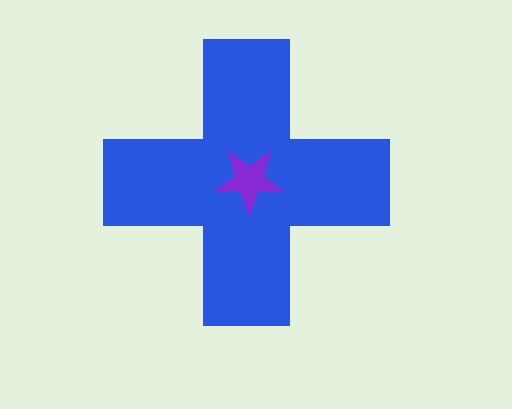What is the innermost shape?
The purple star.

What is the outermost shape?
The blue cross.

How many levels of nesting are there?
2.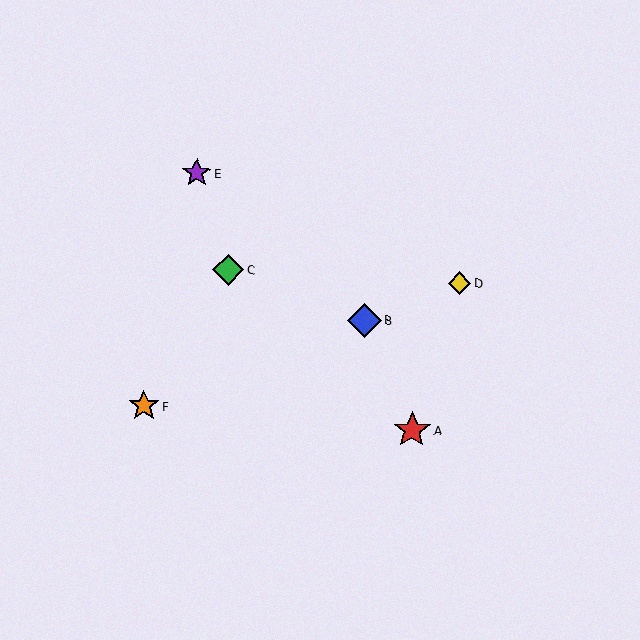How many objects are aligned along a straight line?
3 objects (B, D, F) are aligned along a straight line.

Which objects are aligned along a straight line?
Objects B, D, F are aligned along a straight line.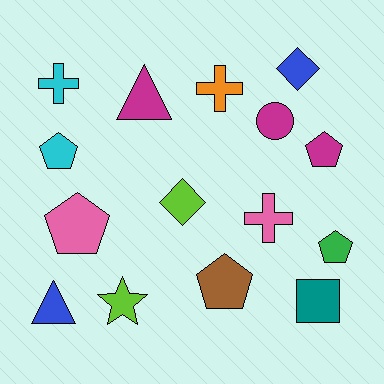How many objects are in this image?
There are 15 objects.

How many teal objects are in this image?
There is 1 teal object.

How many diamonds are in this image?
There are 2 diamonds.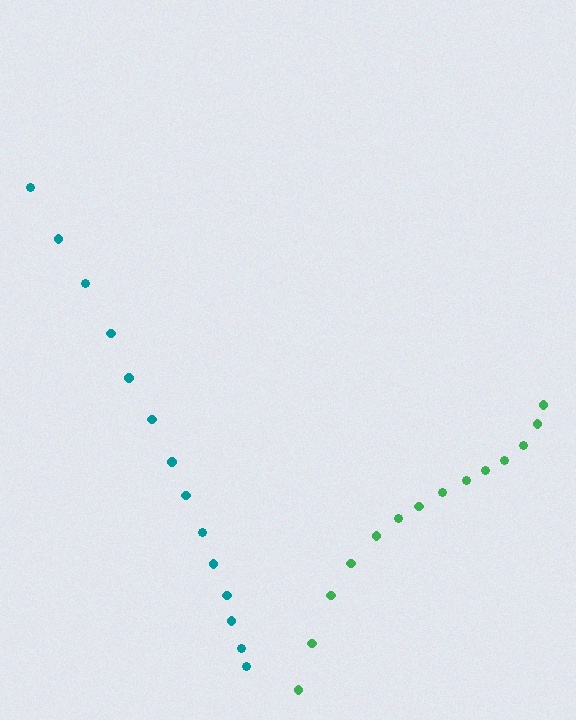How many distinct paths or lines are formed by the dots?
There are 2 distinct paths.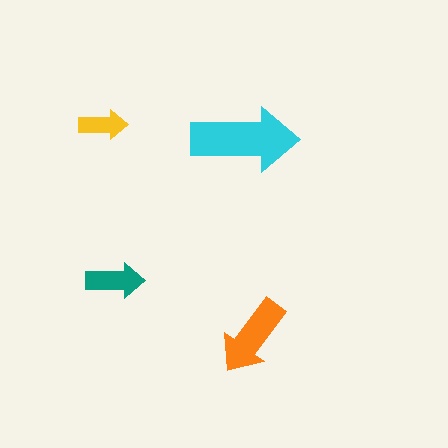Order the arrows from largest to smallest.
the cyan one, the orange one, the teal one, the yellow one.